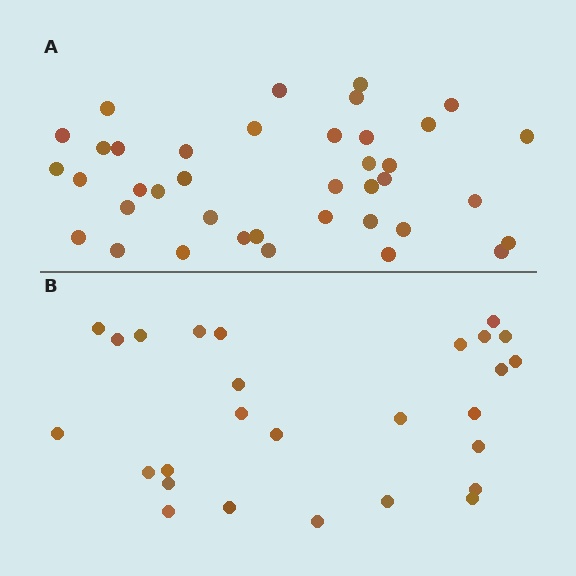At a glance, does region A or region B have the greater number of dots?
Region A (the top region) has more dots.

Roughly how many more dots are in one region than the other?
Region A has roughly 12 or so more dots than region B.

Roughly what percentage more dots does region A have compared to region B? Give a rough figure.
About 45% more.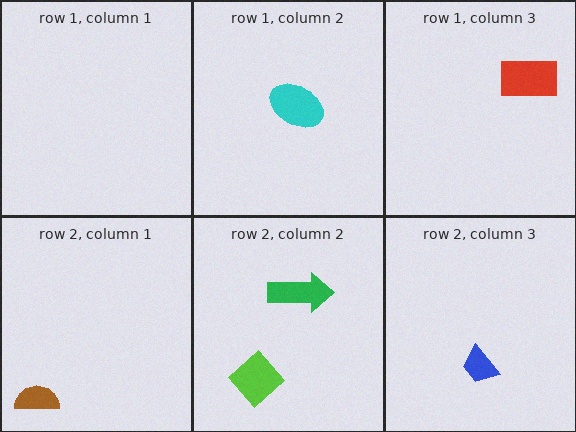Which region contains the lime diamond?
The row 2, column 2 region.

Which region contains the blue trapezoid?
The row 2, column 3 region.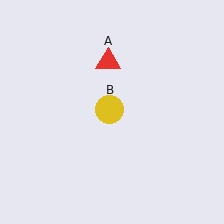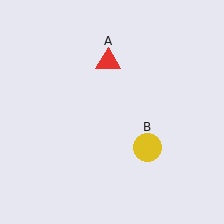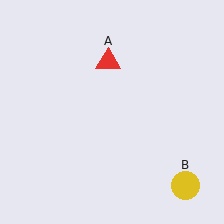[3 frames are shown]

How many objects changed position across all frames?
1 object changed position: yellow circle (object B).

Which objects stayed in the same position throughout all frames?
Red triangle (object A) remained stationary.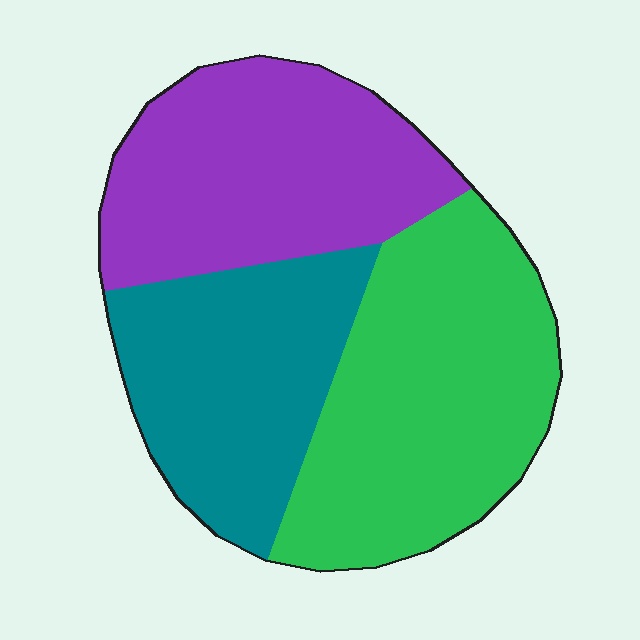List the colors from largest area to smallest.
From largest to smallest: green, purple, teal.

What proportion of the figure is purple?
Purple takes up about one third (1/3) of the figure.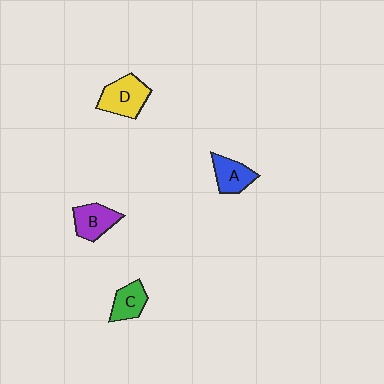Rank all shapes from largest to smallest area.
From largest to smallest: D (yellow), B (purple), A (blue), C (green).